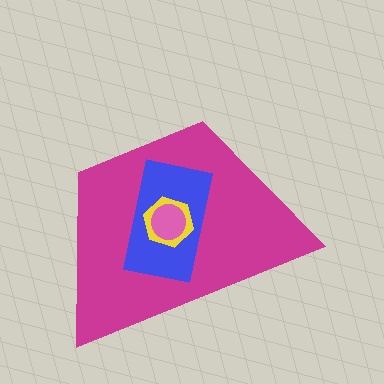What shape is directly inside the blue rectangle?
The yellow hexagon.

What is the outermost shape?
The magenta trapezoid.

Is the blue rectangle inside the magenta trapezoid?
Yes.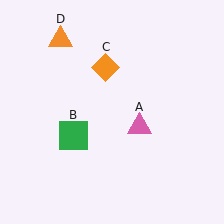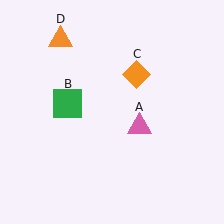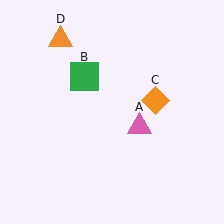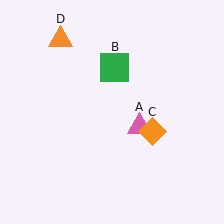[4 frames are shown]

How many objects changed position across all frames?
2 objects changed position: green square (object B), orange diamond (object C).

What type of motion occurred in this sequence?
The green square (object B), orange diamond (object C) rotated clockwise around the center of the scene.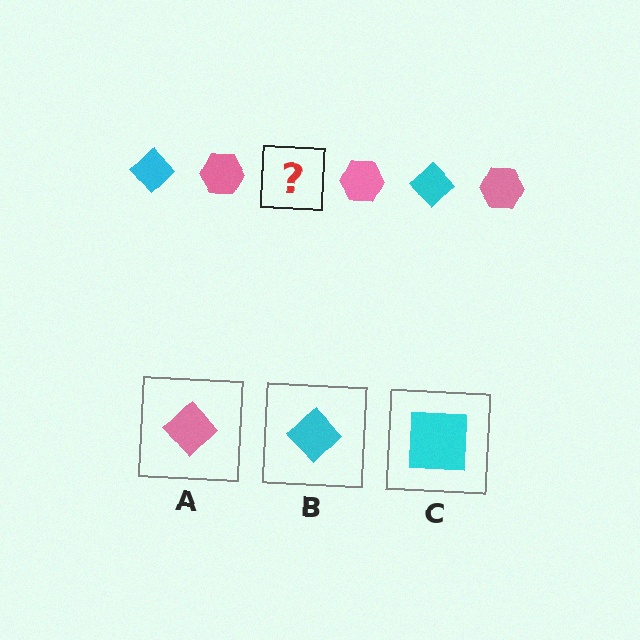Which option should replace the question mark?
Option B.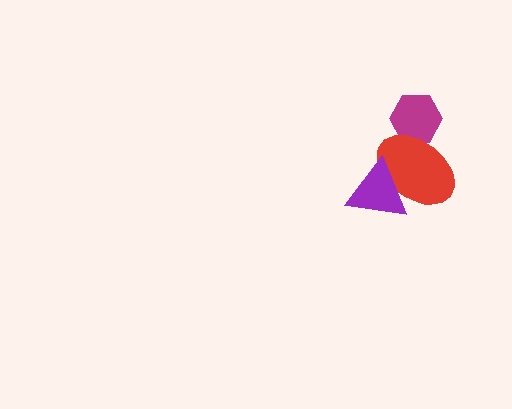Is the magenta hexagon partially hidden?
Yes, it is partially covered by another shape.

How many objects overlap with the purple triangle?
1 object overlaps with the purple triangle.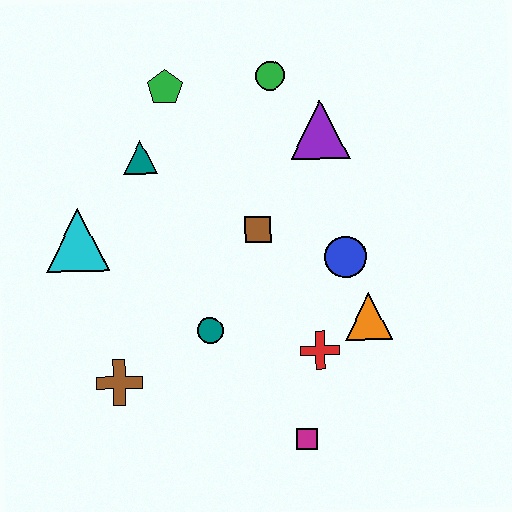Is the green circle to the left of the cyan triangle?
No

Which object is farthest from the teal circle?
The green circle is farthest from the teal circle.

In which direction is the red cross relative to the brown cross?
The red cross is to the right of the brown cross.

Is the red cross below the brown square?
Yes